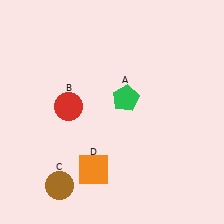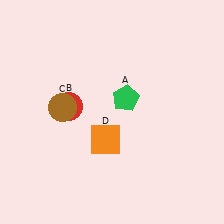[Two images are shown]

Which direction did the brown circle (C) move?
The brown circle (C) moved up.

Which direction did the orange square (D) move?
The orange square (D) moved up.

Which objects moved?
The objects that moved are: the brown circle (C), the orange square (D).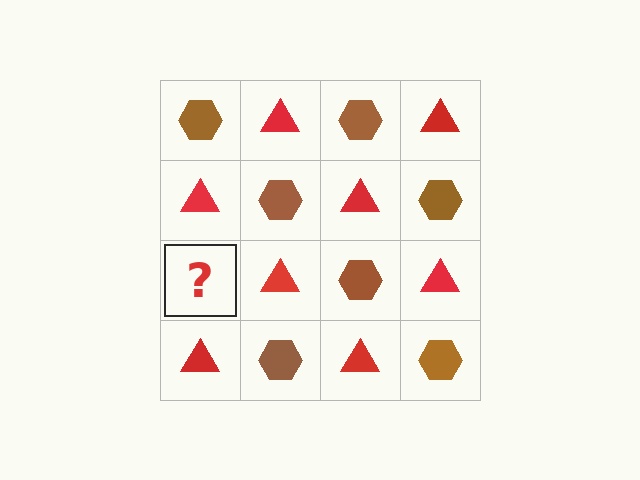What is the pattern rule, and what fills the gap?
The rule is that it alternates brown hexagon and red triangle in a checkerboard pattern. The gap should be filled with a brown hexagon.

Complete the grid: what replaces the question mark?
The question mark should be replaced with a brown hexagon.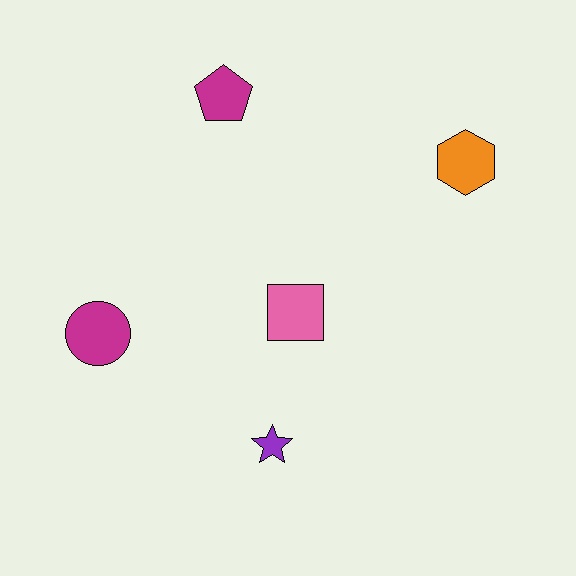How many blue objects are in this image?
There are no blue objects.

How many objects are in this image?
There are 5 objects.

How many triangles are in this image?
There are no triangles.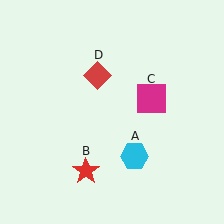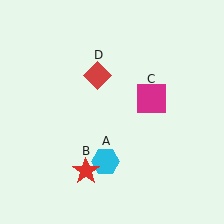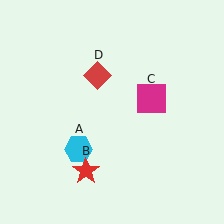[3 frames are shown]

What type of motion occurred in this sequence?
The cyan hexagon (object A) rotated clockwise around the center of the scene.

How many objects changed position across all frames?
1 object changed position: cyan hexagon (object A).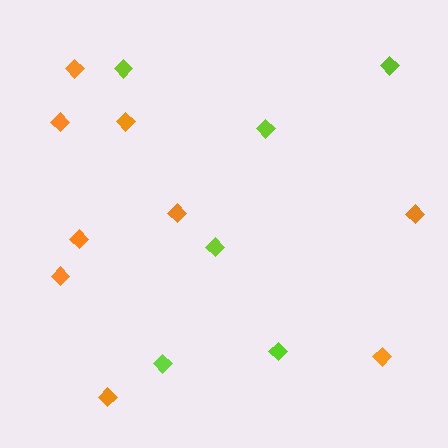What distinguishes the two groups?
There are 2 groups: one group of lime diamonds (6) and one group of orange diamonds (9).